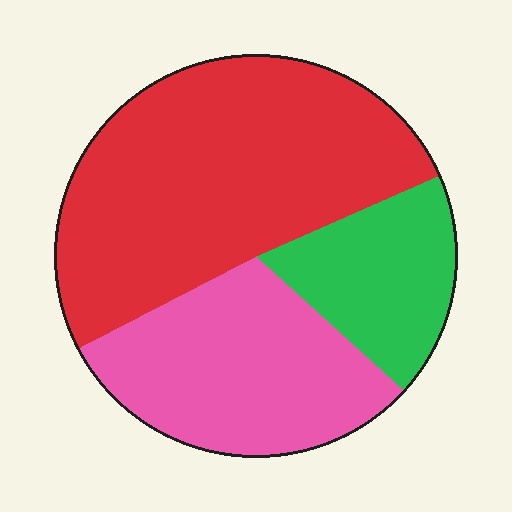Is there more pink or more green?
Pink.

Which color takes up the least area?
Green, at roughly 20%.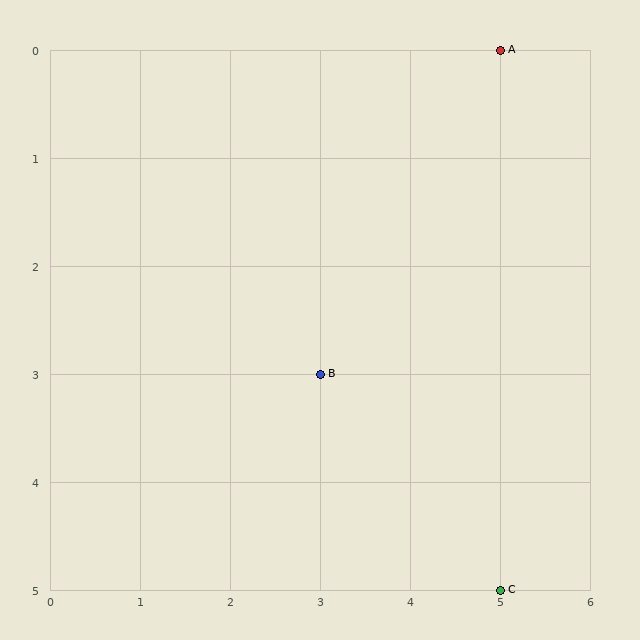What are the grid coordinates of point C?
Point C is at grid coordinates (5, 5).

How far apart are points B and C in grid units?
Points B and C are 2 columns and 2 rows apart (about 2.8 grid units diagonally).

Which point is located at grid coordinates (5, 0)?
Point A is at (5, 0).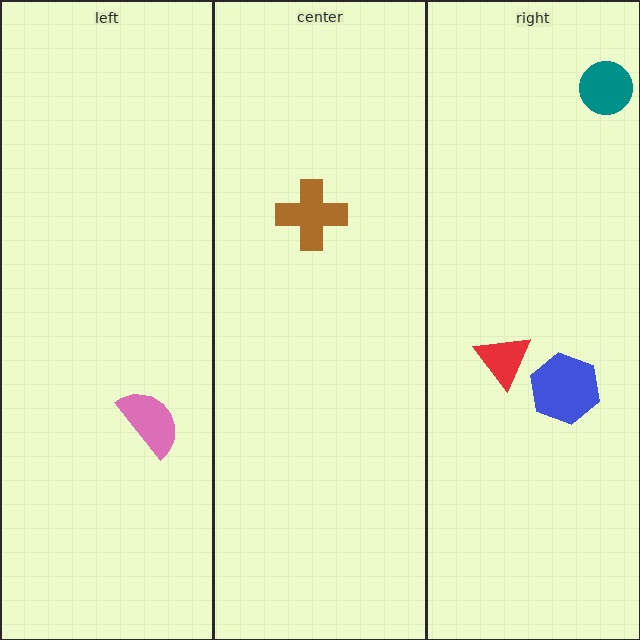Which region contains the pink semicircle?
The left region.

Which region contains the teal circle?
The right region.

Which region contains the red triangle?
The right region.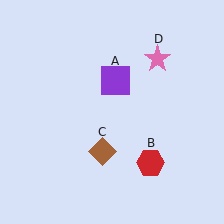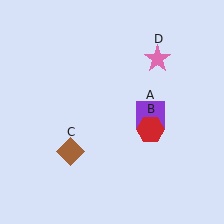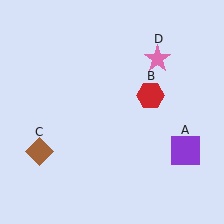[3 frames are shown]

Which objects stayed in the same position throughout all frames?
Pink star (object D) remained stationary.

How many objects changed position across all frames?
3 objects changed position: purple square (object A), red hexagon (object B), brown diamond (object C).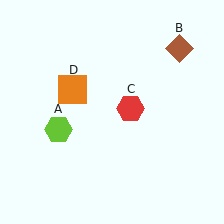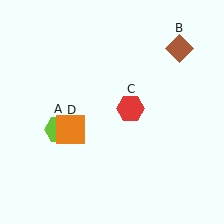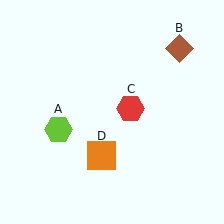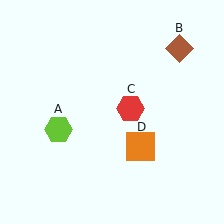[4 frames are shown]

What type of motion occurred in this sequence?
The orange square (object D) rotated counterclockwise around the center of the scene.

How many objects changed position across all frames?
1 object changed position: orange square (object D).